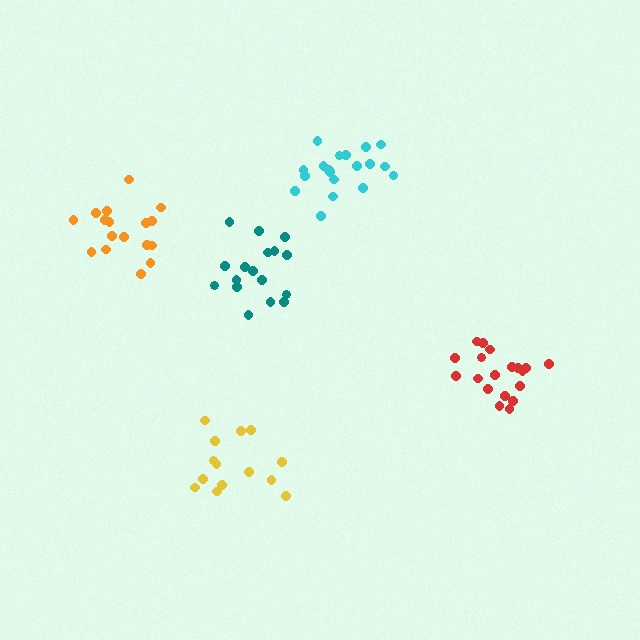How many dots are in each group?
Group 1: 17 dots, Group 2: 20 dots, Group 3: 17 dots, Group 4: 14 dots, Group 5: 19 dots (87 total).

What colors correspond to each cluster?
The clusters are colored: teal, red, orange, yellow, cyan.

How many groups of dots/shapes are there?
There are 5 groups.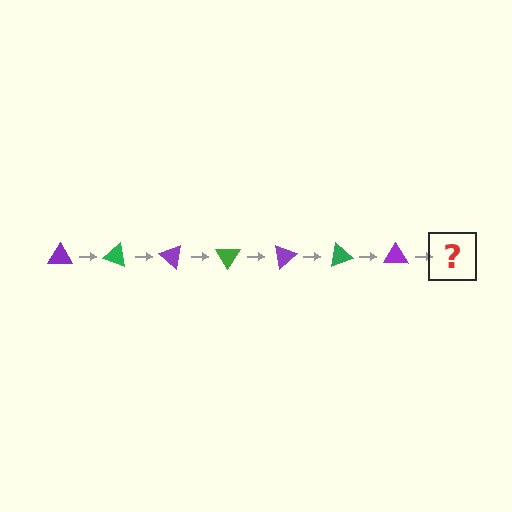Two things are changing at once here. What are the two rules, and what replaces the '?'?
The two rules are that it rotates 20 degrees each step and the color cycles through purple and green. The '?' should be a green triangle, rotated 140 degrees from the start.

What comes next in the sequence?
The next element should be a green triangle, rotated 140 degrees from the start.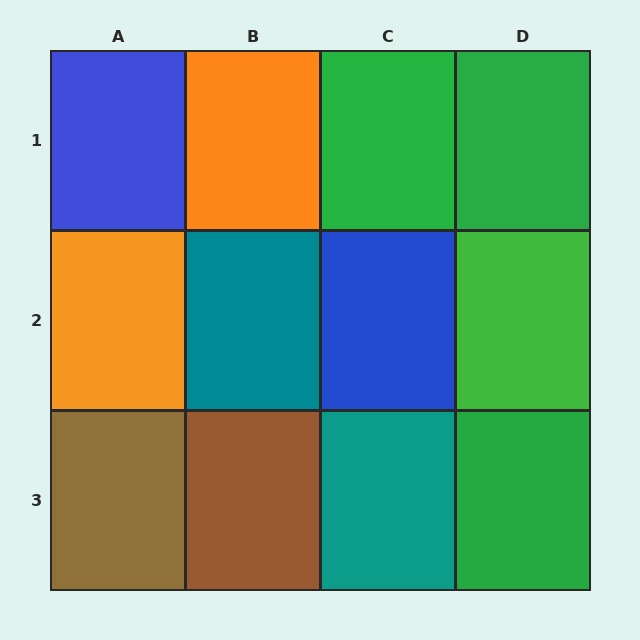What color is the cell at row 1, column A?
Blue.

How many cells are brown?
2 cells are brown.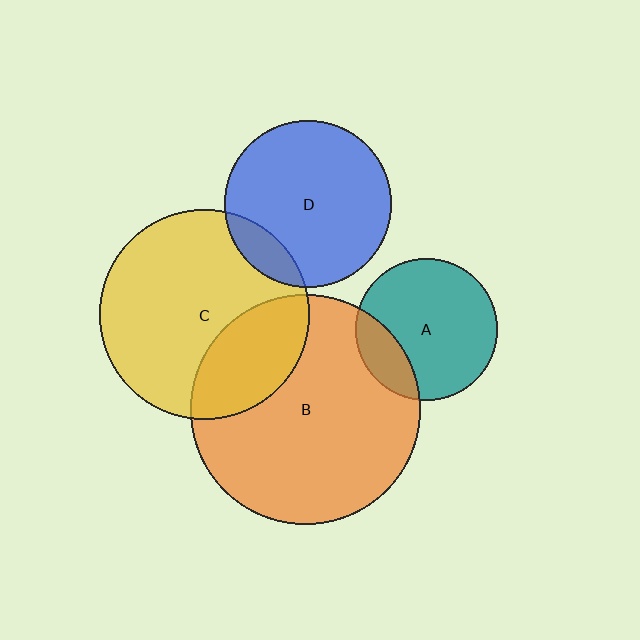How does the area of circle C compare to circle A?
Approximately 2.2 times.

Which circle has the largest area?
Circle B (orange).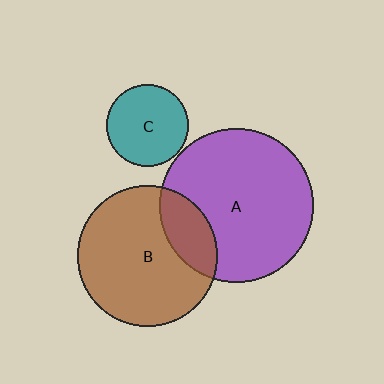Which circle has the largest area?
Circle A (purple).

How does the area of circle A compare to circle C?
Approximately 3.5 times.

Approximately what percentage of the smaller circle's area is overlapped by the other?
Approximately 20%.